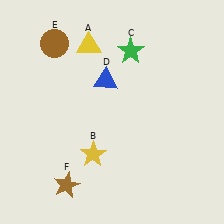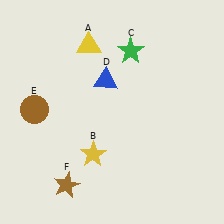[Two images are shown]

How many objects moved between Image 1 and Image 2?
1 object moved between the two images.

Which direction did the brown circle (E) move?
The brown circle (E) moved down.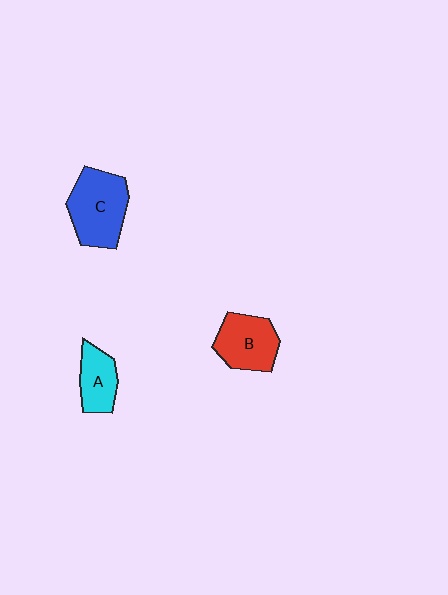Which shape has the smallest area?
Shape A (cyan).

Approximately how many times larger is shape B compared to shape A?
Approximately 1.3 times.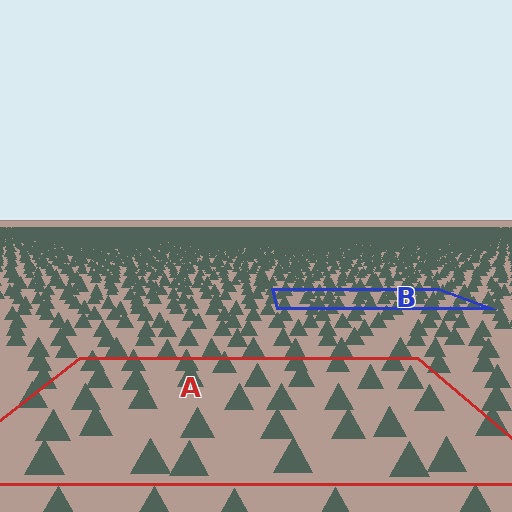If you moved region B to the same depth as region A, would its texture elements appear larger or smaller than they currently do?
They would appear larger. At a closer depth, the same texture elements are projected at a bigger on-screen size.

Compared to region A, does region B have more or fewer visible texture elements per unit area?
Region B has more texture elements per unit area — they are packed more densely because it is farther away.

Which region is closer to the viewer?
Region A is closer. The texture elements there are larger and more spread out.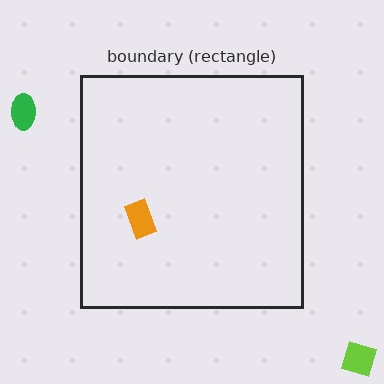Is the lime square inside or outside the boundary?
Outside.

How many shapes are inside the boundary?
1 inside, 2 outside.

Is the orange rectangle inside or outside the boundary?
Inside.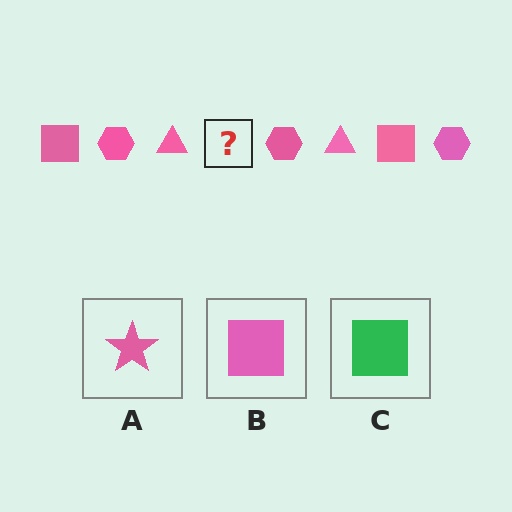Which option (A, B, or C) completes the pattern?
B.